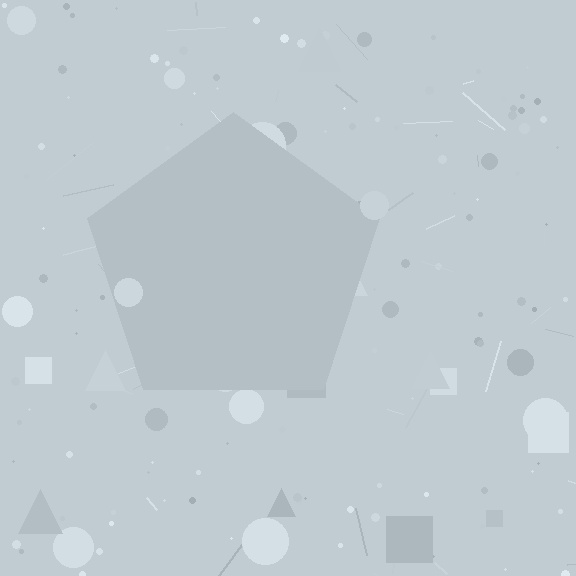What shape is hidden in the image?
A pentagon is hidden in the image.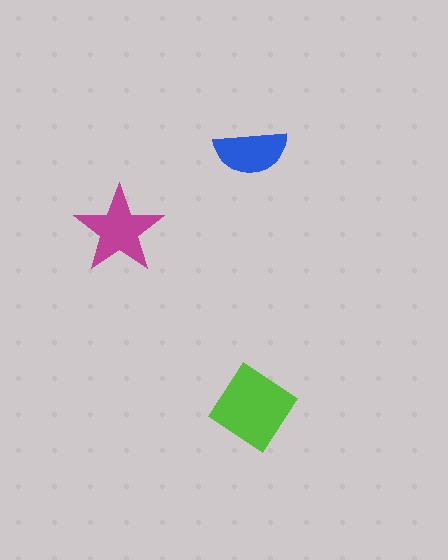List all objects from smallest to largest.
The blue semicircle, the magenta star, the lime diamond.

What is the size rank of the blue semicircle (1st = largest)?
3rd.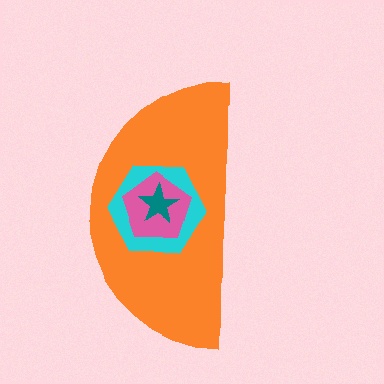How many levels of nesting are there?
4.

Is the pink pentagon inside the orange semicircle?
Yes.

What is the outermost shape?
The orange semicircle.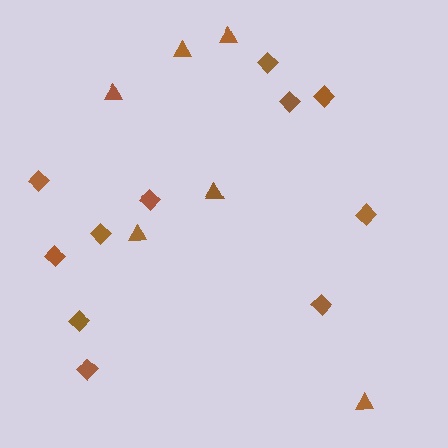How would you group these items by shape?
There are 2 groups: one group of diamonds (11) and one group of triangles (6).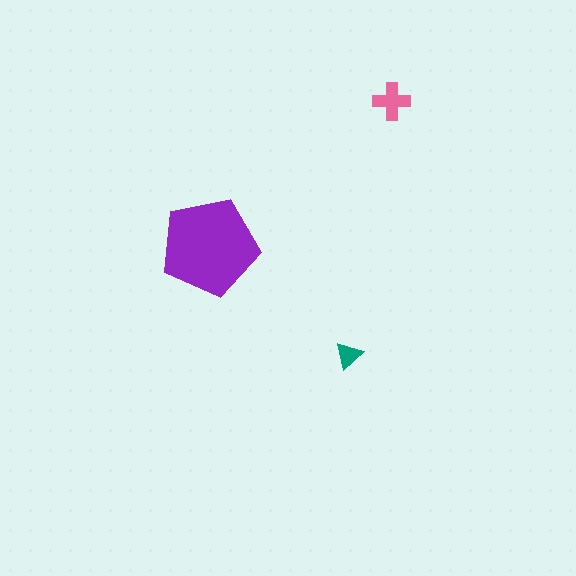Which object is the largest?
The purple pentagon.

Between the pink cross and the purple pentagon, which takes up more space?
The purple pentagon.